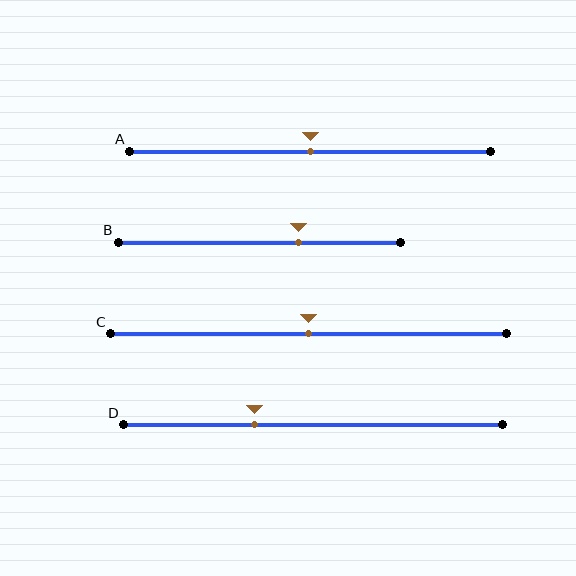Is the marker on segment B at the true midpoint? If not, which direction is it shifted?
No, the marker on segment B is shifted to the right by about 14% of the segment length.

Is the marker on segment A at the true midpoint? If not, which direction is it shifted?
Yes, the marker on segment A is at the true midpoint.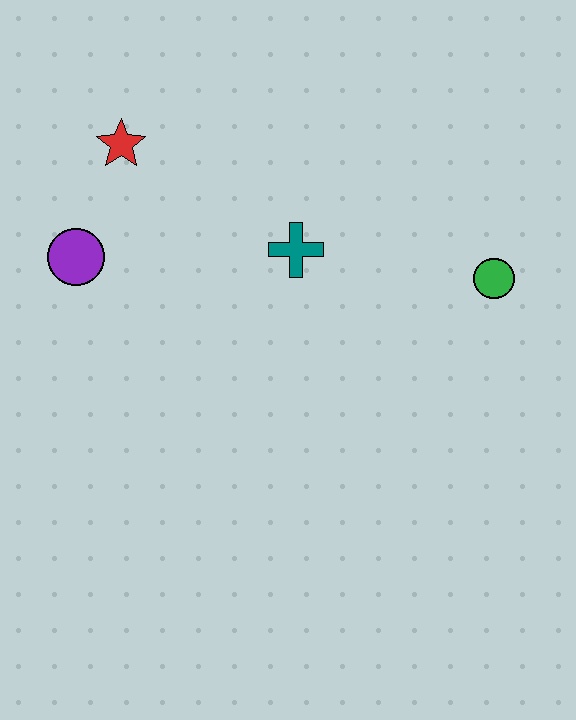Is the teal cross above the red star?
No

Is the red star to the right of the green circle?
No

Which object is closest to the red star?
The purple circle is closest to the red star.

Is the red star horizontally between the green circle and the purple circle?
Yes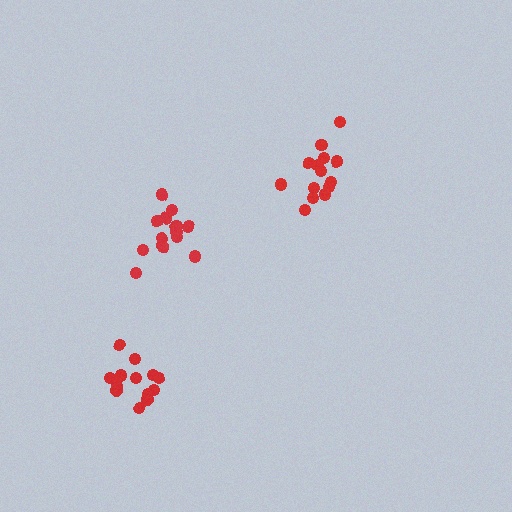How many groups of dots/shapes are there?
There are 3 groups.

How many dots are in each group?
Group 1: 14 dots, Group 2: 14 dots, Group 3: 13 dots (41 total).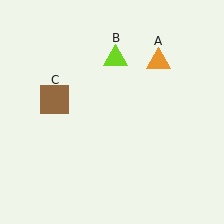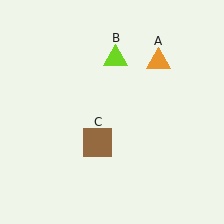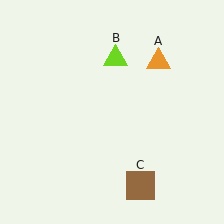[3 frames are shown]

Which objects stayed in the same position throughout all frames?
Orange triangle (object A) and lime triangle (object B) remained stationary.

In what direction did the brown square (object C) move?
The brown square (object C) moved down and to the right.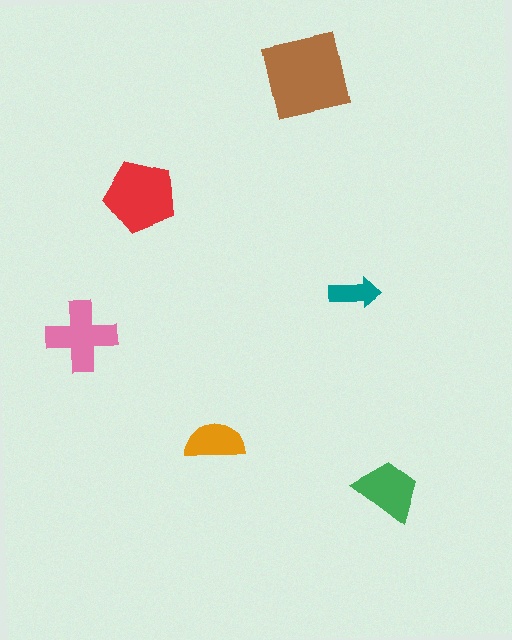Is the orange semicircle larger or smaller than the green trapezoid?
Smaller.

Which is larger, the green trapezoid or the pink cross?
The pink cross.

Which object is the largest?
The brown square.